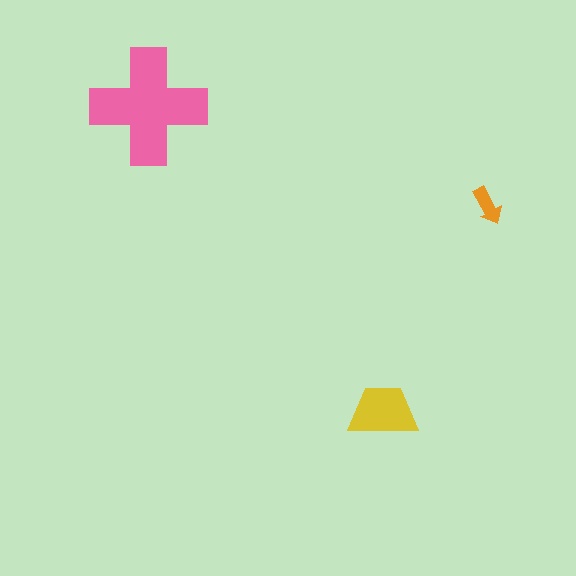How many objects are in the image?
There are 3 objects in the image.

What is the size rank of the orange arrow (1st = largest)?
3rd.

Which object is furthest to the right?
The orange arrow is rightmost.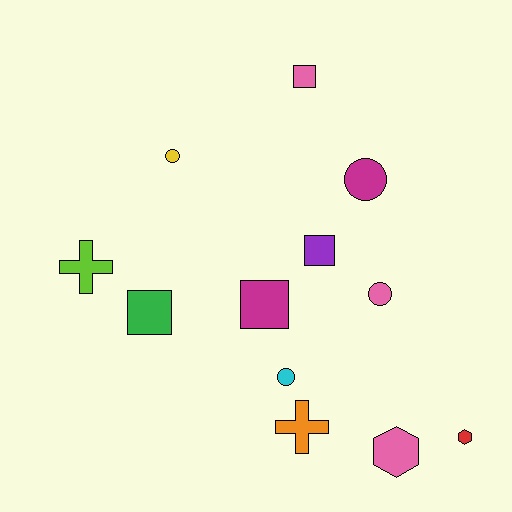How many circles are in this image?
There are 4 circles.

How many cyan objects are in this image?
There is 1 cyan object.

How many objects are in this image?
There are 12 objects.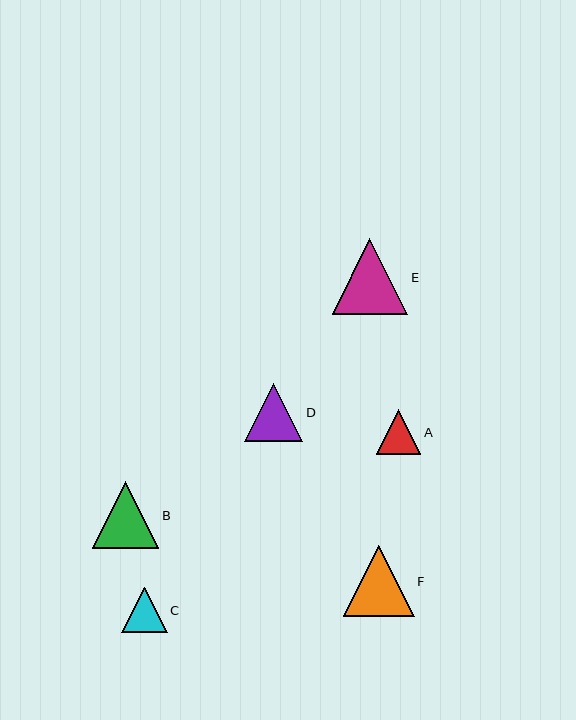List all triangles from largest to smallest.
From largest to smallest: E, F, B, D, C, A.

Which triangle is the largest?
Triangle E is the largest with a size of approximately 75 pixels.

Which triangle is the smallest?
Triangle A is the smallest with a size of approximately 45 pixels.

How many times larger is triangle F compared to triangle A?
Triangle F is approximately 1.6 times the size of triangle A.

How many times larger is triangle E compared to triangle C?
Triangle E is approximately 1.7 times the size of triangle C.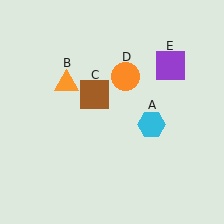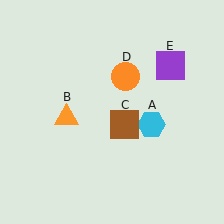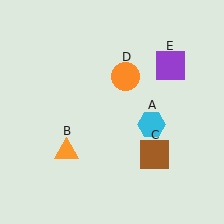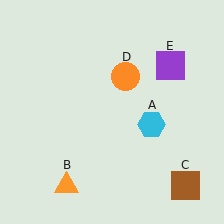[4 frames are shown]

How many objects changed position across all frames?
2 objects changed position: orange triangle (object B), brown square (object C).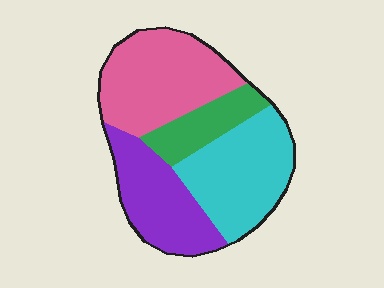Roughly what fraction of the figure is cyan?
Cyan covers 30% of the figure.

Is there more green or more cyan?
Cyan.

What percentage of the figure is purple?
Purple covers about 25% of the figure.